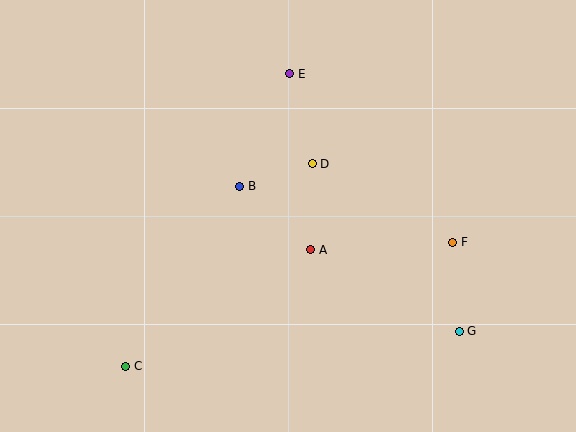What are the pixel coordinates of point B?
Point B is at (240, 186).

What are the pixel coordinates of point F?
Point F is at (453, 242).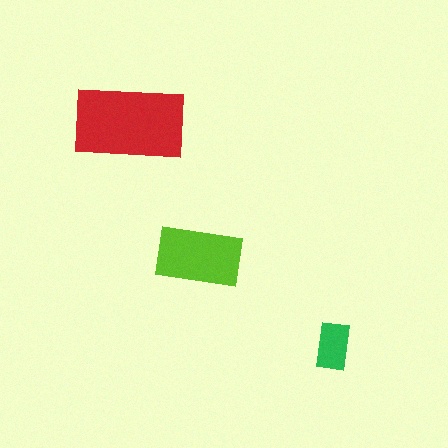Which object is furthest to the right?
The green rectangle is rightmost.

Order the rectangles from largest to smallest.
the red one, the lime one, the green one.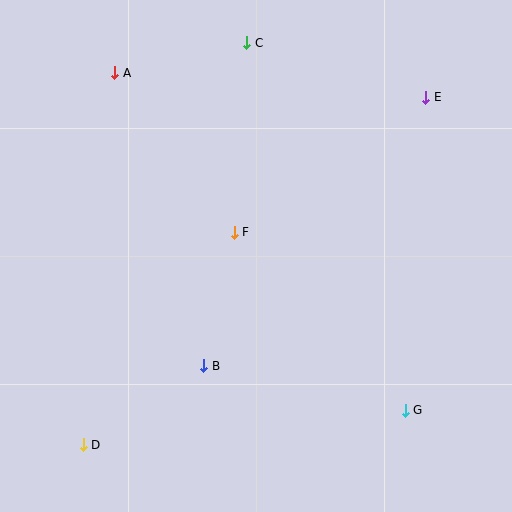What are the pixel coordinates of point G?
Point G is at (405, 410).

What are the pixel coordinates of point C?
Point C is at (247, 43).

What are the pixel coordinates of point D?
Point D is at (83, 445).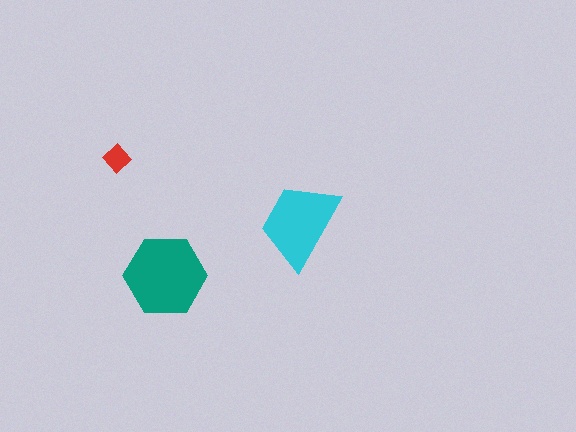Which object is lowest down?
The teal hexagon is bottommost.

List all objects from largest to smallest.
The teal hexagon, the cyan trapezoid, the red diamond.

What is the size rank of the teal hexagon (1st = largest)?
1st.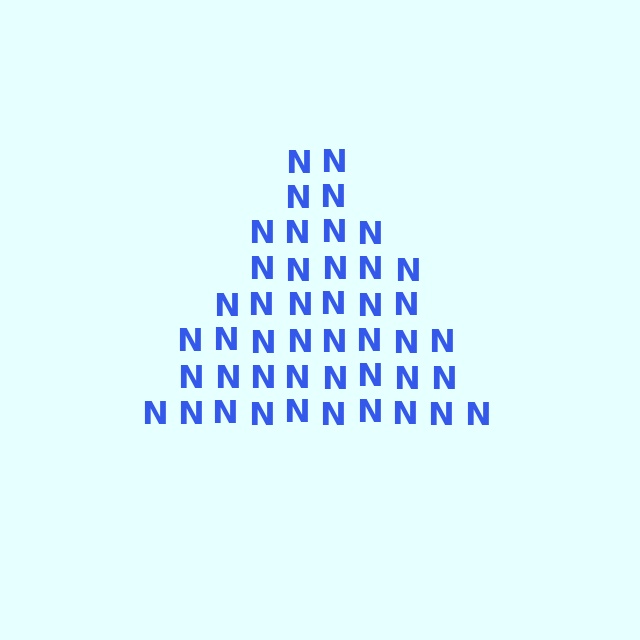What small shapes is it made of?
It is made of small letter N's.